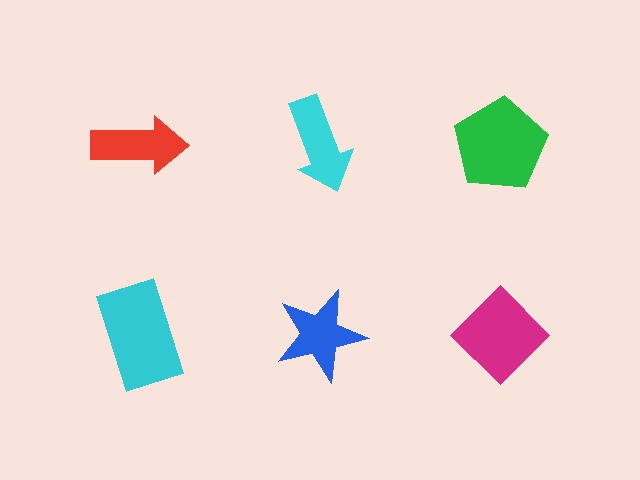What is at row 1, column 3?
A green pentagon.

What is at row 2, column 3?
A magenta diamond.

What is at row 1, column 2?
A cyan arrow.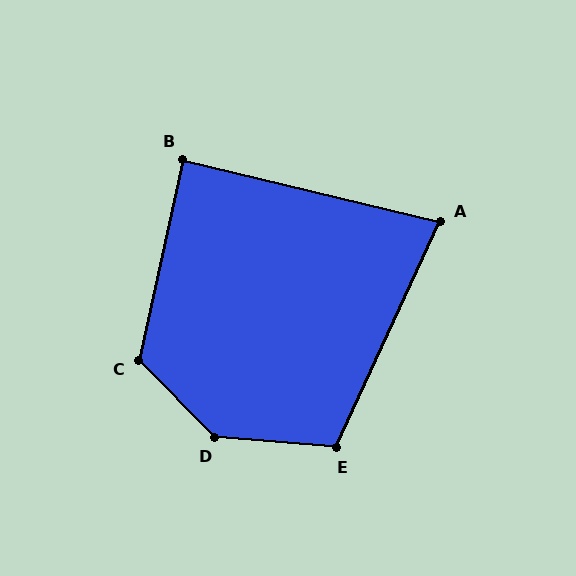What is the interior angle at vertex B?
Approximately 89 degrees (approximately right).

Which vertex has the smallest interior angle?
A, at approximately 79 degrees.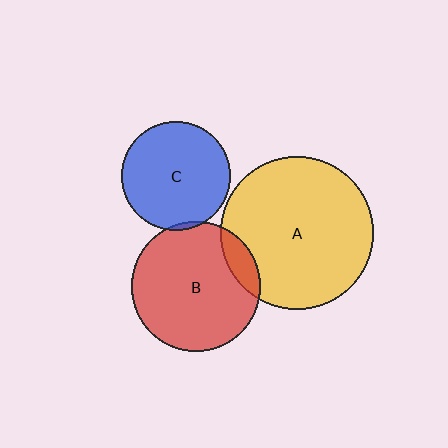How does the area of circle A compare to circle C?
Approximately 2.0 times.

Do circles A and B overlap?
Yes.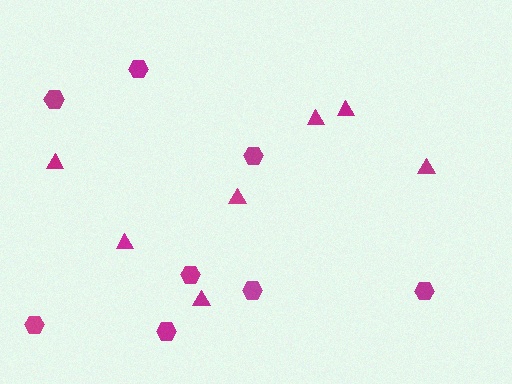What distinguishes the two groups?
There are 2 groups: one group of hexagons (8) and one group of triangles (7).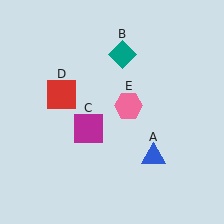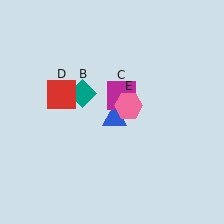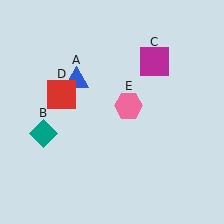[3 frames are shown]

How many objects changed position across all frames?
3 objects changed position: blue triangle (object A), teal diamond (object B), magenta square (object C).